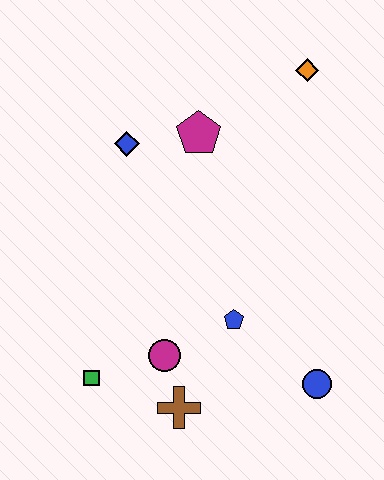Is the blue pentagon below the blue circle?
No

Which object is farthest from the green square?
The orange diamond is farthest from the green square.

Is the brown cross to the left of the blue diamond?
No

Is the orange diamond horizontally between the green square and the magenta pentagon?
No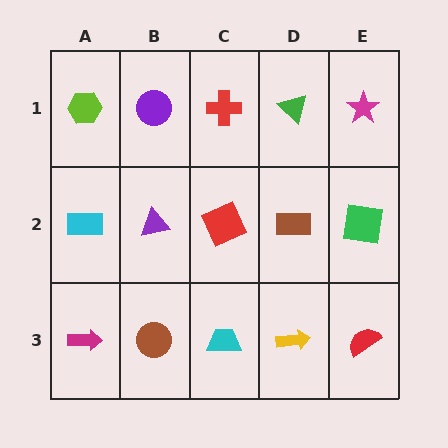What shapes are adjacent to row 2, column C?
A red cross (row 1, column C), a cyan trapezoid (row 3, column C), a purple triangle (row 2, column B), a brown rectangle (row 2, column D).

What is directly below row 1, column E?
A green square.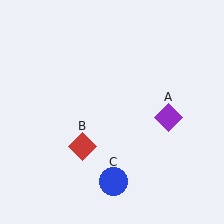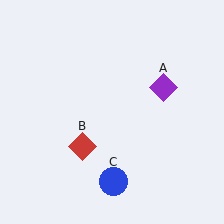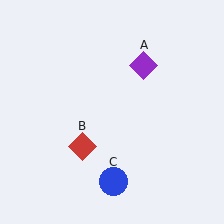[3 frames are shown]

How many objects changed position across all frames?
1 object changed position: purple diamond (object A).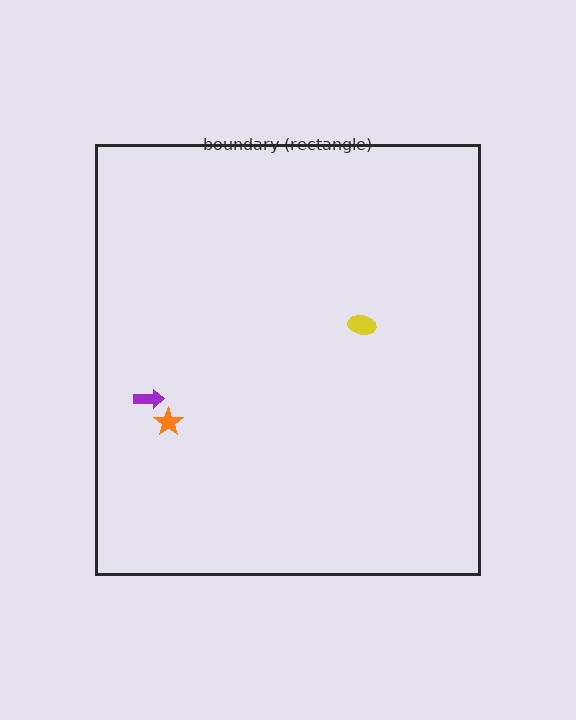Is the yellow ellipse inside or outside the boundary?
Inside.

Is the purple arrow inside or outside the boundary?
Inside.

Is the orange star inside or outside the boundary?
Inside.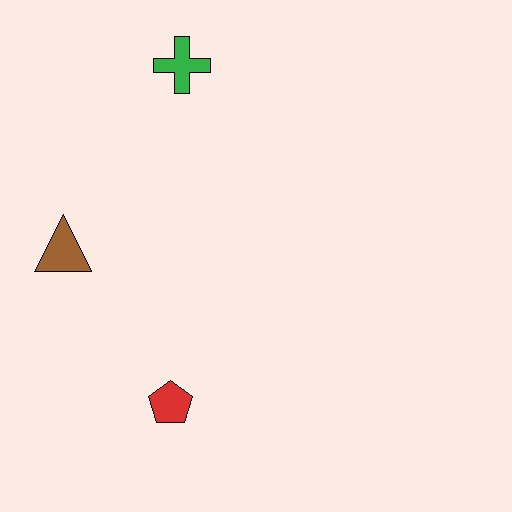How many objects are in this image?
There are 3 objects.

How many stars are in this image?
There are no stars.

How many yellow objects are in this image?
There are no yellow objects.